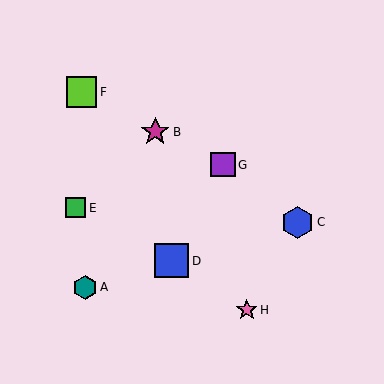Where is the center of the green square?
The center of the green square is at (76, 208).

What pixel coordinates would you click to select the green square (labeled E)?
Click at (76, 208) to select the green square E.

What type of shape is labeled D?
Shape D is a blue square.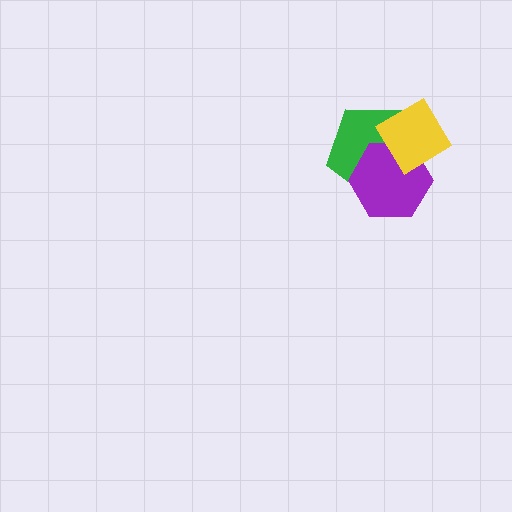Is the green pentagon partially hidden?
Yes, it is partially covered by another shape.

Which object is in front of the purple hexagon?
The yellow diamond is in front of the purple hexagon.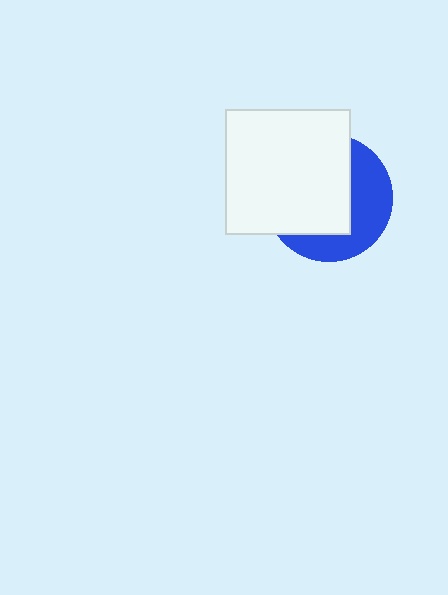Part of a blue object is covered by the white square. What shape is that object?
It is a circle.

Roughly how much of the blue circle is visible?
A small part of it is visible (roughly 40%).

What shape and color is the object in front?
The object in front is a white square.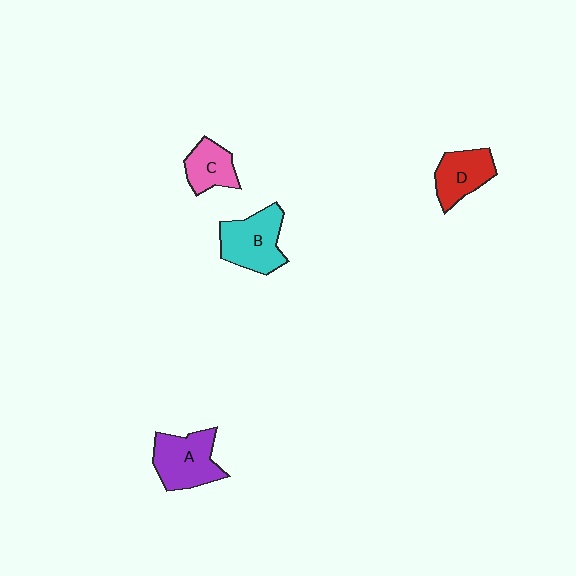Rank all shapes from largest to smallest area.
From largest to smallest: B (cyan), A (purple), D (red), C (pink).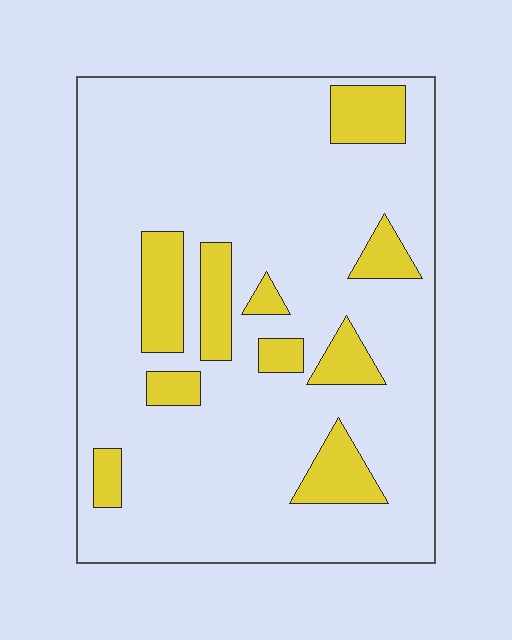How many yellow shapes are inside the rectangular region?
10.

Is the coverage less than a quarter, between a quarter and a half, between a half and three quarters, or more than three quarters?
Less than a quarter.